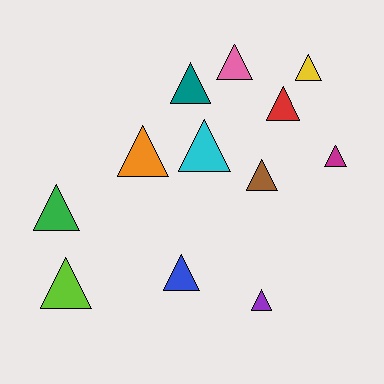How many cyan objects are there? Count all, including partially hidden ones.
There is 1 cyan object.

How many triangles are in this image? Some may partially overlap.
There are 12 triangles.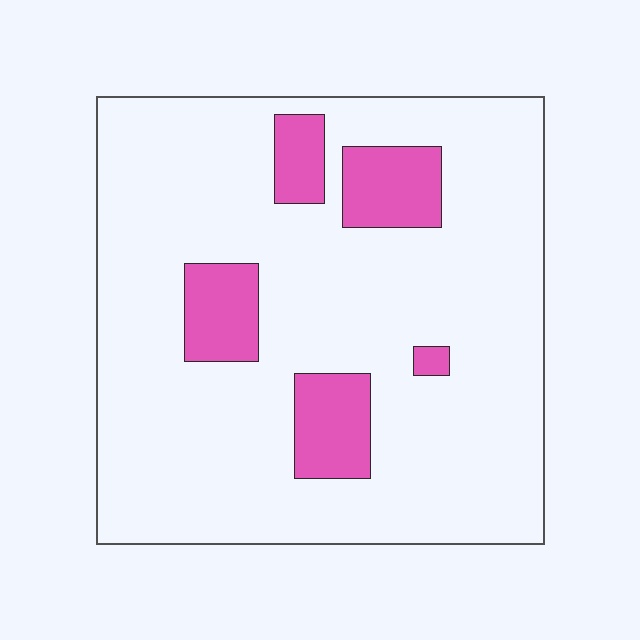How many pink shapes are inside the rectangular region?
5.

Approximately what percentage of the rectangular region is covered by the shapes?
Approximately 15%.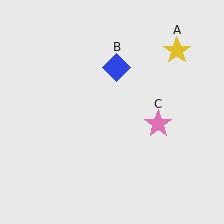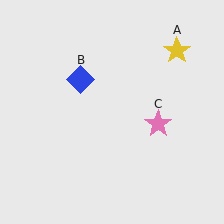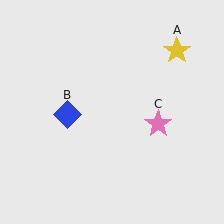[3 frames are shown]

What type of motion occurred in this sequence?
The blue diamond (object B) rotated counterclockwise around the center of the scene.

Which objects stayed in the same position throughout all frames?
Yellow star (object A) and pink star (object C) remained stationary.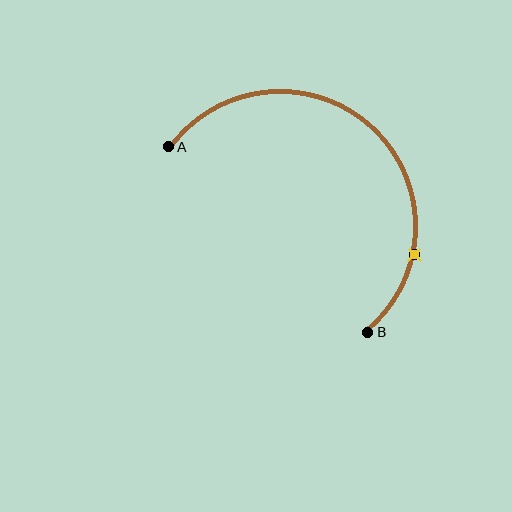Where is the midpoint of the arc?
The arc midpoint is the point on the curve farthest from the straight line joining A and B. It sits above and to the right of that line.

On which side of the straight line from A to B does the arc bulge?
The arc bulges above and to the right of the straight line connecting A and B.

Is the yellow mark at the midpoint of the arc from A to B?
No. The yellow mark lies on the arc but is closer to endpoint B. The arc midpoint would be at the point on the curve equidistant along the arc from both A and B.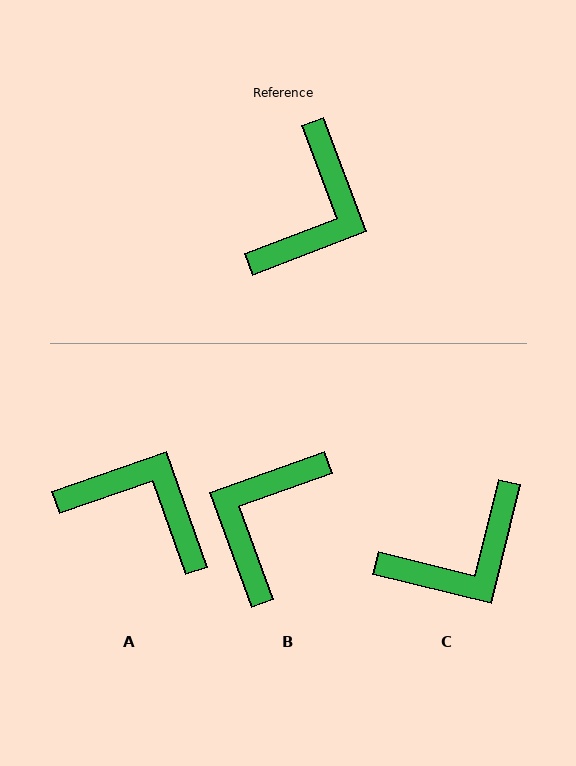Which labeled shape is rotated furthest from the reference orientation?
B, about 179 degrees away.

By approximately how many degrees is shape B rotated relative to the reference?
Approximately 179 degrees counter-clockwise.